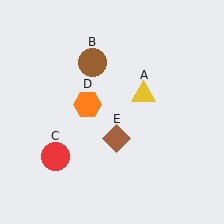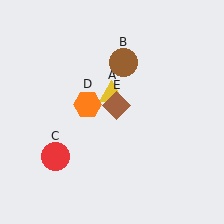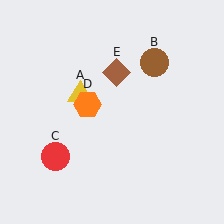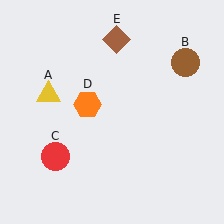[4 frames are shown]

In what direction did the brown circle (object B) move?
The brown circle (object B) moved right.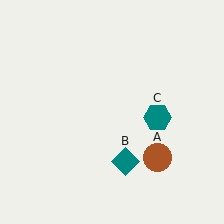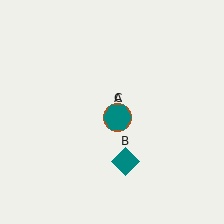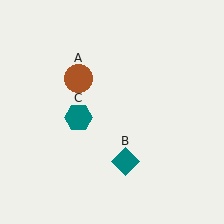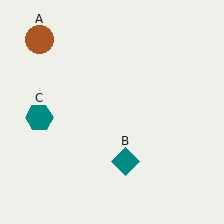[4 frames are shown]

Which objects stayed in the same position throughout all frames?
Teal diamond (object B) remained stationary.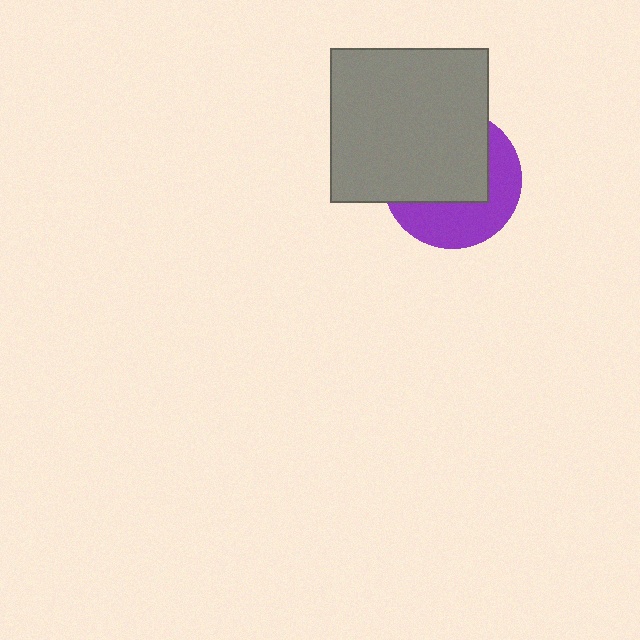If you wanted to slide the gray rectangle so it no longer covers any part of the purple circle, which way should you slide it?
Slide it toward the upper-left — that is the most direct way to separate the two shapes.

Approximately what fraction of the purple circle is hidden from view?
Roughly 58% of the purple circle is hidden behind the gray rectangle.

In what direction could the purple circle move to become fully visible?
The purple circle could move toward the lower-right. That would shift it out from behind the gray rectangle entirely.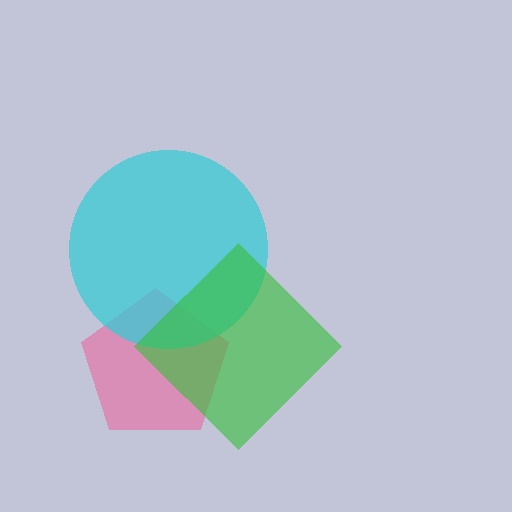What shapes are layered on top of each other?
The layered shapes are: a pink pentagon, a cyan circle, a green diamond.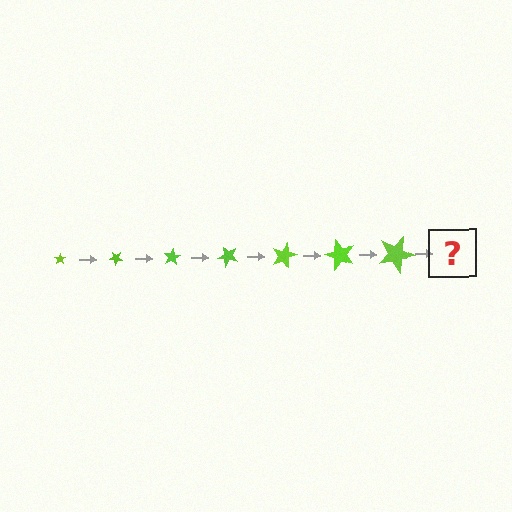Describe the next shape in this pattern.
It should be a star, larger than the previous one and rotated 280 degrees from the start.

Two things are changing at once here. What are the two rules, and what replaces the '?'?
The two rules are that the star grows larger each step and it rotates 40 degrees each step. The '?' should be a star, larger than the previous one and rotated 280 degrees from the start.